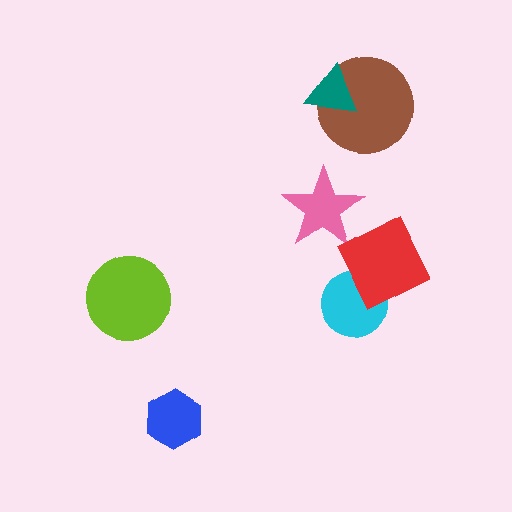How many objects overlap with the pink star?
1 object overlaps with the pink star.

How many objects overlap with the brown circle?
1 object overlaps with the brown circle.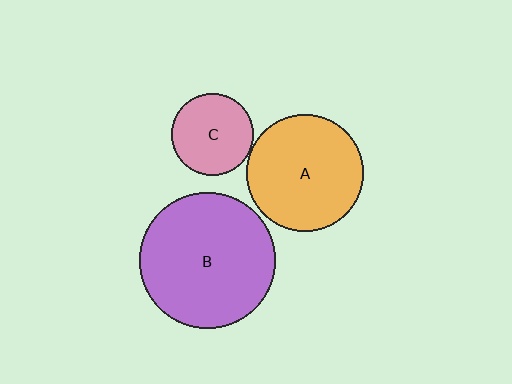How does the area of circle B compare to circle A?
Approximately 1.3 times.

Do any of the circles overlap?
No, none of the circles overlap.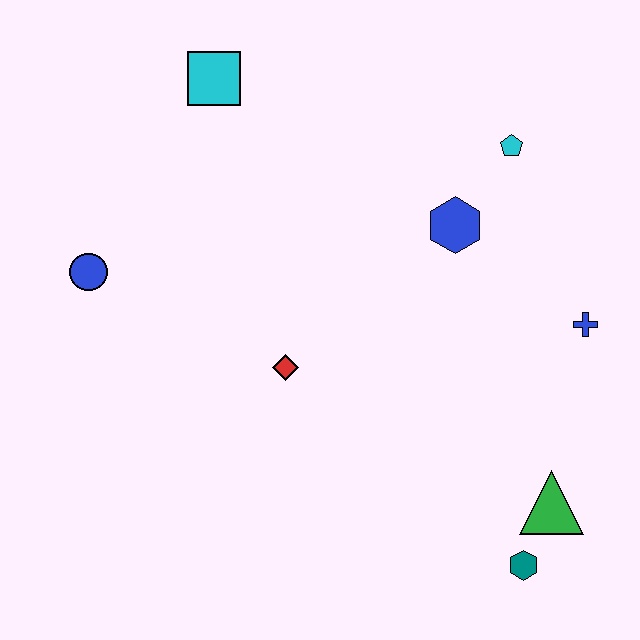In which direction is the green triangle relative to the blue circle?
The green triangle is to the right of the blue circle.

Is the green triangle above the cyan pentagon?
No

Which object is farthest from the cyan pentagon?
The blue circle is farthest from the cyan pentagon.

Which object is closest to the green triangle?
The teal hexagon is closest to the green triangle.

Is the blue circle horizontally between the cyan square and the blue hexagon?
No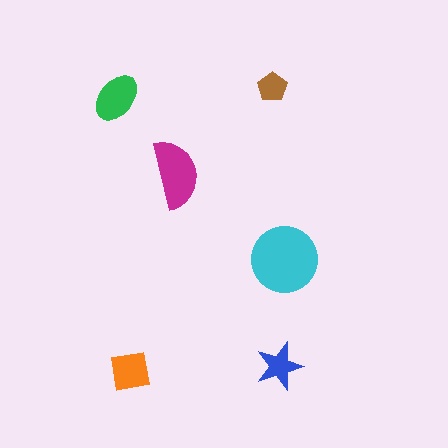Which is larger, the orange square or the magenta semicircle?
The magenta semicircle.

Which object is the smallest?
The brown pentagon.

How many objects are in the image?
There are 6 objects in the image.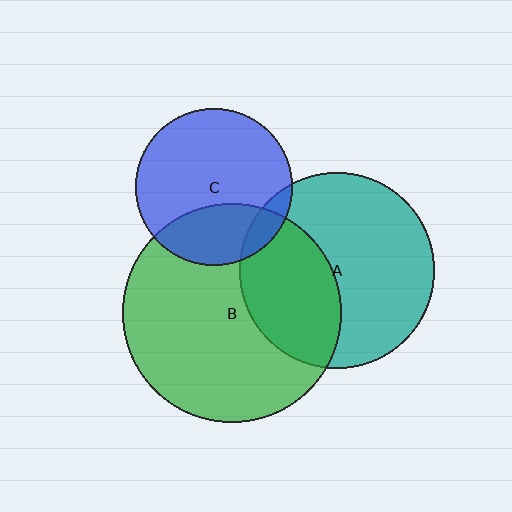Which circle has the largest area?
Circle B (green).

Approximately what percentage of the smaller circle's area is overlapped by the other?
Approximately 40%.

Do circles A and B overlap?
Yes.